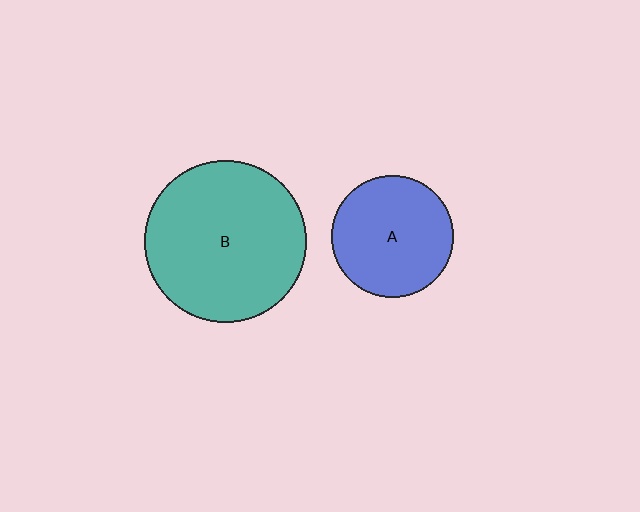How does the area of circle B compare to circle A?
Approximately 1.8 times.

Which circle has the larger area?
Circle B (teal).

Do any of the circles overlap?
No, none of the circles overlap.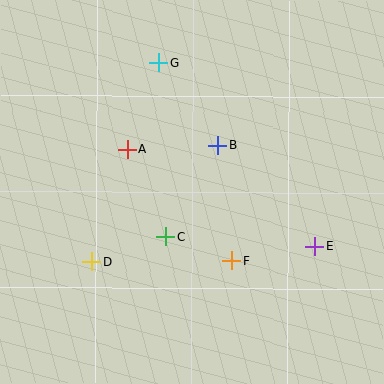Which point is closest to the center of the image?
Point C at (166, 237) is closest to the center.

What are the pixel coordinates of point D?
Point D is at (91, 262).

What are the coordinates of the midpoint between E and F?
The midpoint between E and F is at (273, 254).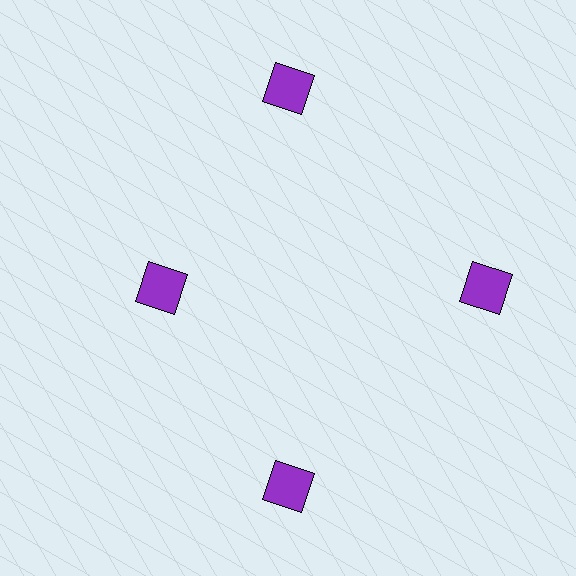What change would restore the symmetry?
The symmetry would be restored by moving it outward, back onto the ring so that all 4 squares sit at equal angles and equal distance from the center.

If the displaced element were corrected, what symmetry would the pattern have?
It would have 4-fold rotational symmetry — the pattern would map onto itself every 90 degrees.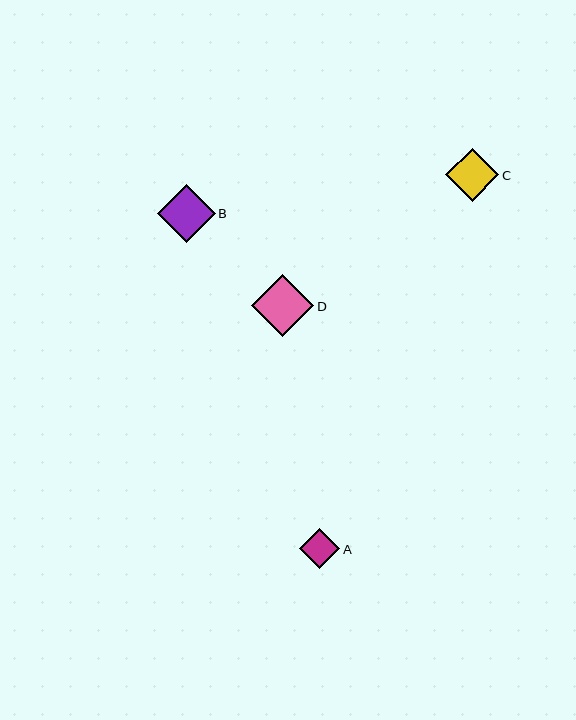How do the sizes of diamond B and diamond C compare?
Diamond B and diamond C are approximately the same size.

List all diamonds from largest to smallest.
From largest to smallest: D, B, C, A.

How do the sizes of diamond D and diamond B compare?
Diamond D and diamond B are approximately the same size.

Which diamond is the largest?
Diamond D is the largest with a size of approximately 62 pixels.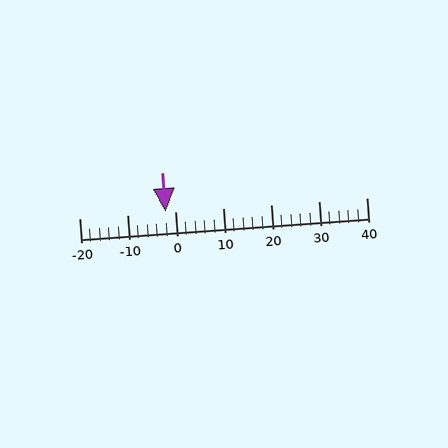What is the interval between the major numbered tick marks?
The major tick marks are spaced 10 units apart.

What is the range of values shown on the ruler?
The ruler shows values from -20 to 40.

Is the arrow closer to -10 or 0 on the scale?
The arrow is closer to 0.